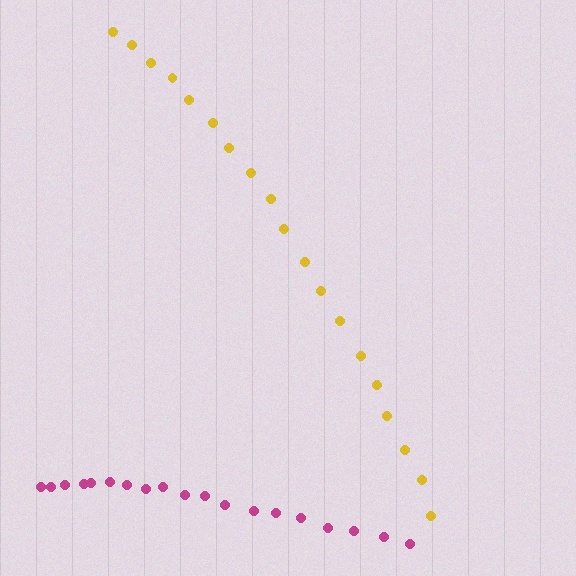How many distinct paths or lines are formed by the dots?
There are 2 distinct paths.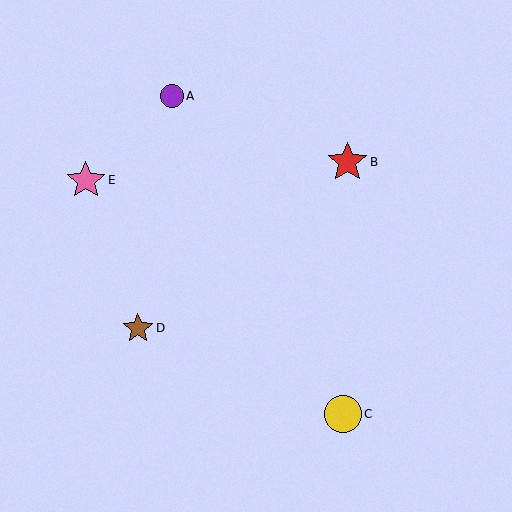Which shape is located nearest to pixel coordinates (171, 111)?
The purple circle (labeled A) at (172, 96) is nearest to that location.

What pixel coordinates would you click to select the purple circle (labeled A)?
Click at (172, 96) to select the purple circle A.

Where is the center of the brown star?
The center of the brown star is at (138, 328).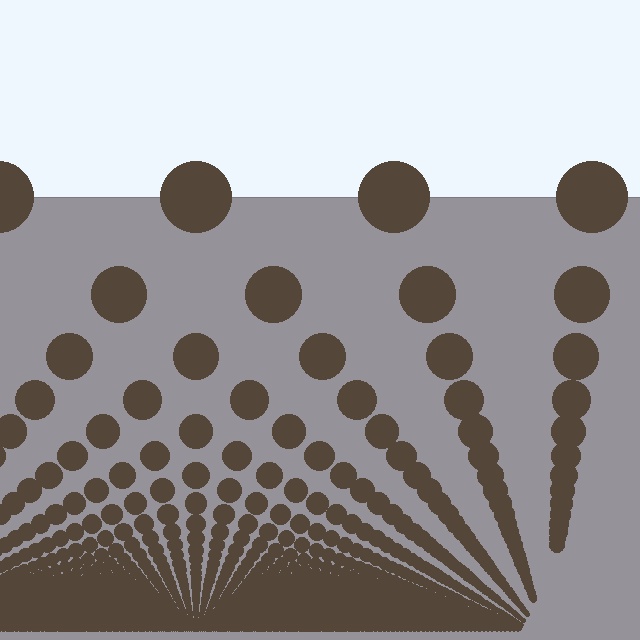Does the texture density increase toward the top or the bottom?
Density increases toward the bottom.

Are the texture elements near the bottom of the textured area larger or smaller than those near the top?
Smaller. The gradient is inverted — elements near the bottom are smaller and denser.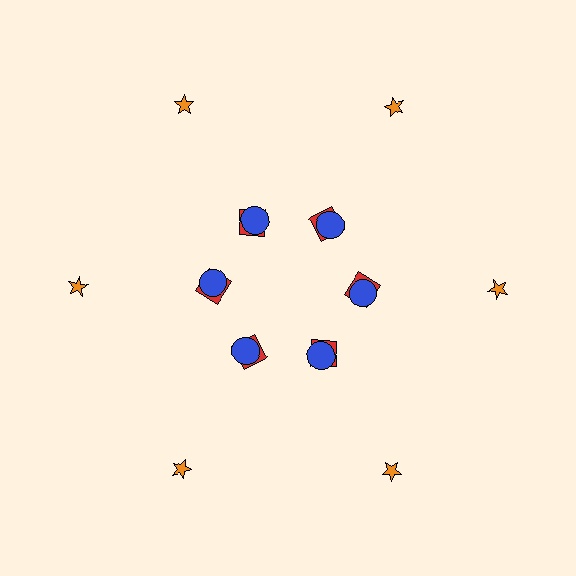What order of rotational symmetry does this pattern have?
This pattern has 6-fold rotational symmetry.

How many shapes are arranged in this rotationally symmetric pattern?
There are 18 shapes, arranged in 6 groups of 3.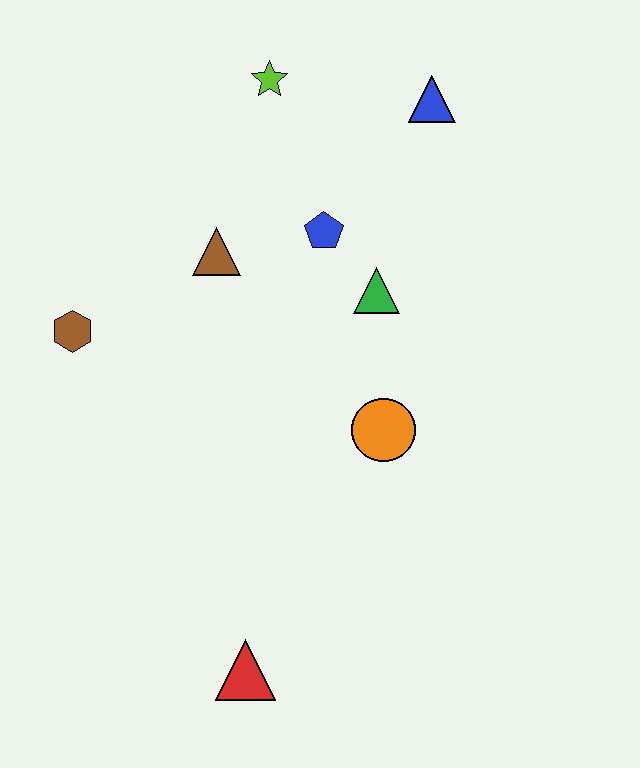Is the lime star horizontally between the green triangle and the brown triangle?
Yes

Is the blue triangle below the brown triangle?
No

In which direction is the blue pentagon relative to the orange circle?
The blue pentagon is above the orange circle.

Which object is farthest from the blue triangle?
The red triangle is farthest from the blue triangle.